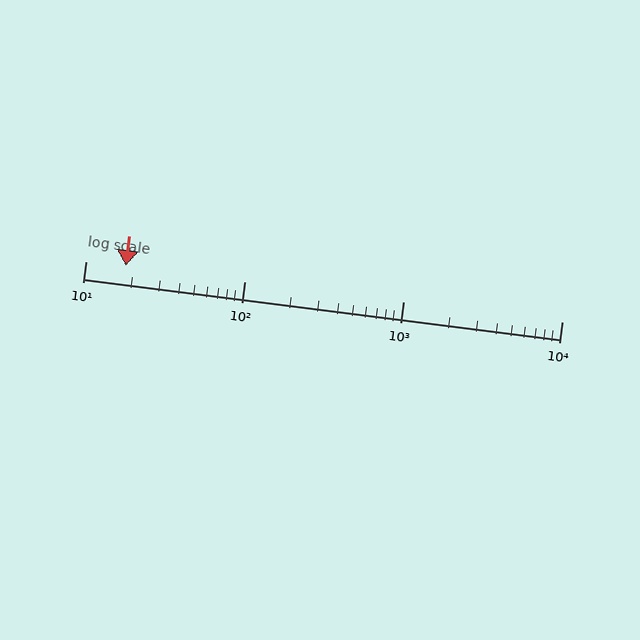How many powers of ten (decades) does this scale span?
The scale spans 3 decades, from 10 to 10000.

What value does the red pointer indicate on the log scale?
The pointer indicates approximately 18.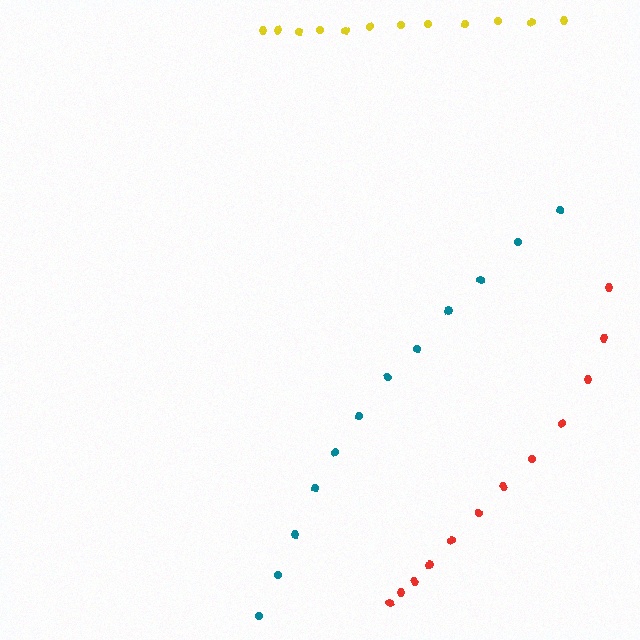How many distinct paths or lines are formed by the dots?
There are 3 distinct paths.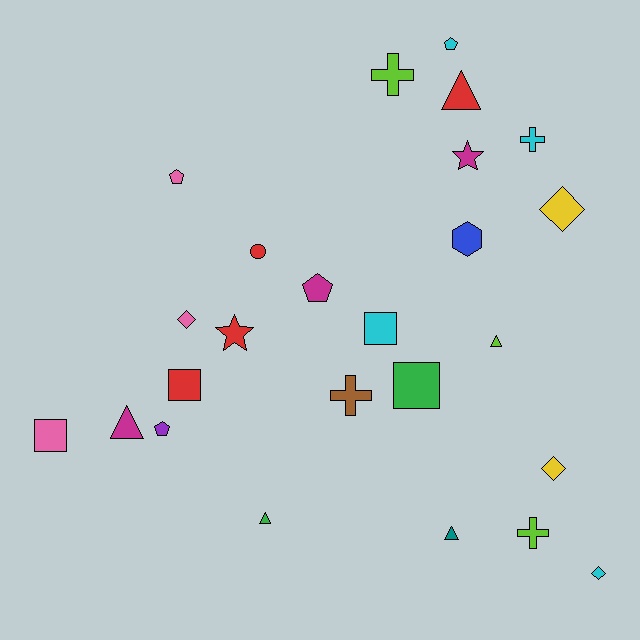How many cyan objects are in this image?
There are 4 cyan objects.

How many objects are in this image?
There are 25 objects.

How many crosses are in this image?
There are 4 crosses.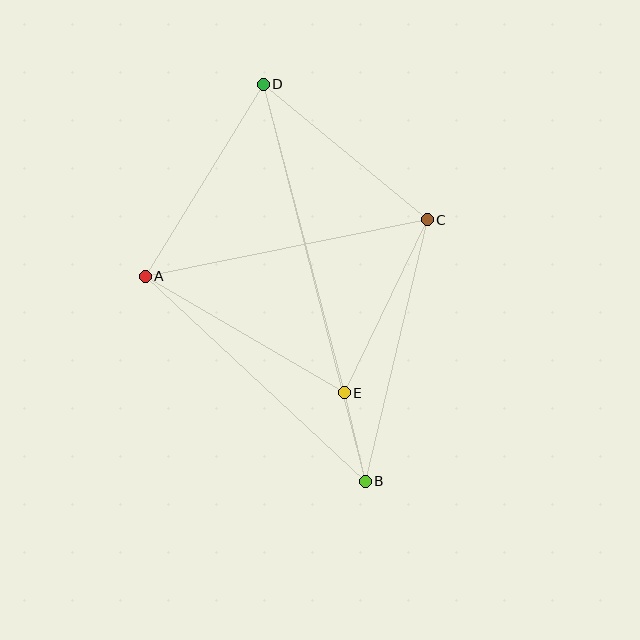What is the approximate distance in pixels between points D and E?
The distance between D and E is approximately 319 pixels.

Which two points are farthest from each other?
Points B and D are farthest from each other.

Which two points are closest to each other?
Points B and E are closest to each other.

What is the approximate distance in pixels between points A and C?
The distance between A and C is approximately 287 pixels.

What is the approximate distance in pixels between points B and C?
The distance between B and C is approximately 269 pixels.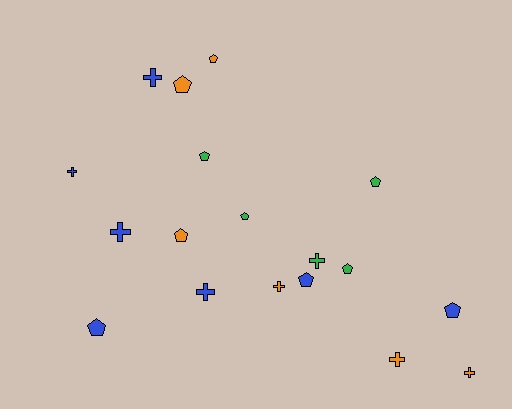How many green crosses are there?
There is 1 green cross.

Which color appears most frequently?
Blue, with 7 objects.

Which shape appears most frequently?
Pentagon, with 10 objects.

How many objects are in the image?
There are 18 objects.